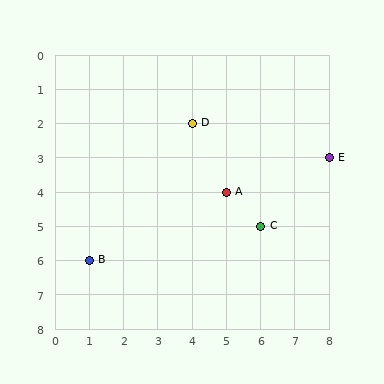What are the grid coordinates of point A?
Point A is at grid coordinates (5, 4).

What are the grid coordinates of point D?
Point D is at grid coordinates (4, 2).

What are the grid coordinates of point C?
Point C is at grid coordinates (6, 5).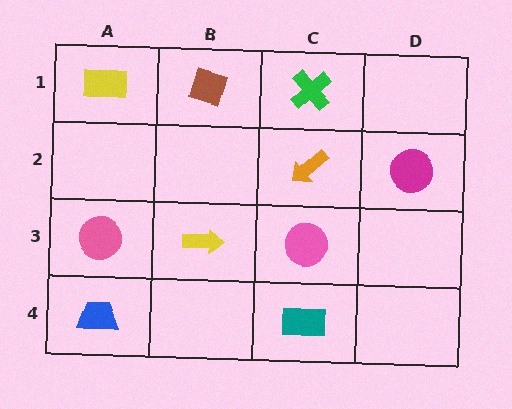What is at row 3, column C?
A pink circle.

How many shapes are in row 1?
3 shapes.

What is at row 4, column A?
A blue trapezoid.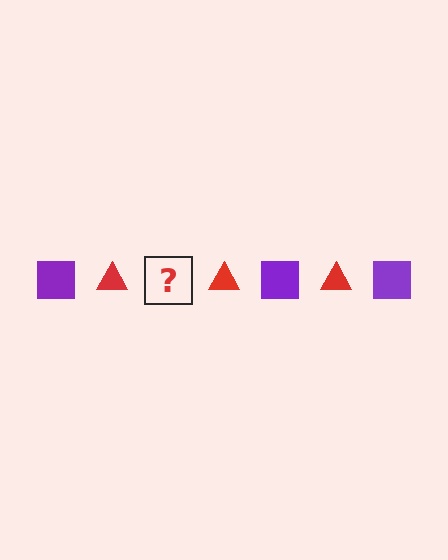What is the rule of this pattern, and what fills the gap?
The rule is that the pattern alternates between purple square and red triangle. The gap should be filled with a purple square.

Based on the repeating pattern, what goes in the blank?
The blank should be a purple square.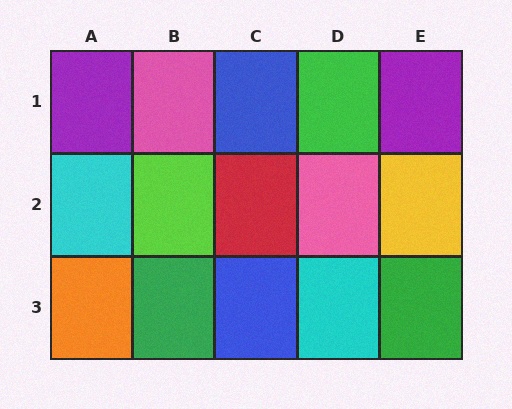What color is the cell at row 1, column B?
Pink.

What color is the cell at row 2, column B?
Lime.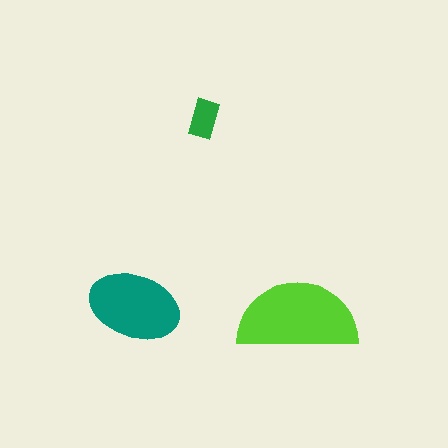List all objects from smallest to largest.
The green rectangle, the teal ellipse, the lime semicircle.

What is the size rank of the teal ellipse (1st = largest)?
2nd.